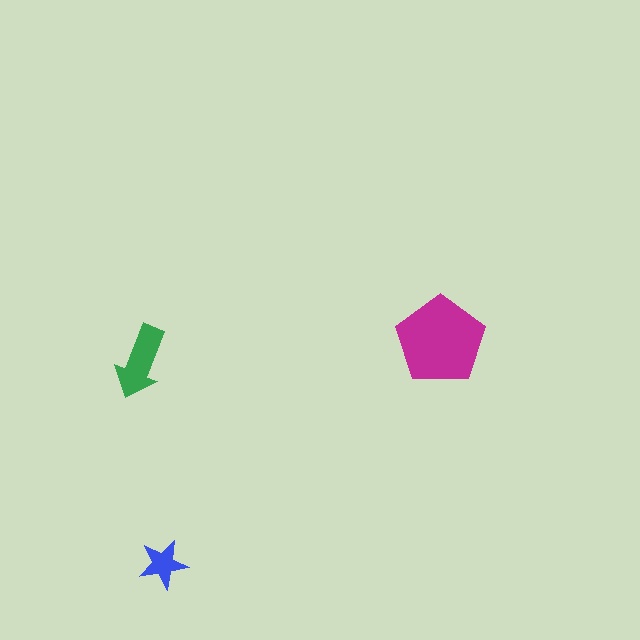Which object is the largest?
The magenta pentagon.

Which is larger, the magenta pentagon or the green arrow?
The magenta pentagon.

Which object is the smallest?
The blue star.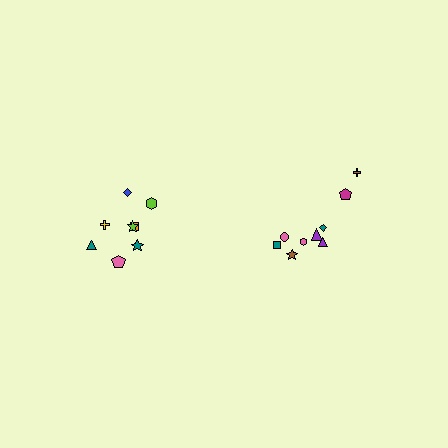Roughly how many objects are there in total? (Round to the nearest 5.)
Roughly 20 objects in total.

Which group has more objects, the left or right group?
The right group.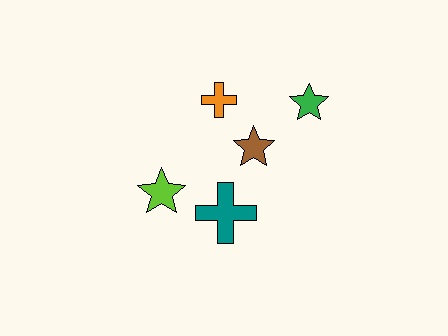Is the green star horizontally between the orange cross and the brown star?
No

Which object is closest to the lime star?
The teal cross is closest to the lime star.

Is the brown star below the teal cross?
No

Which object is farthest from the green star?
The lime star is farthest from the green star.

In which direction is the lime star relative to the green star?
The lime star is to the left of the green star.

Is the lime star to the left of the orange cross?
Yes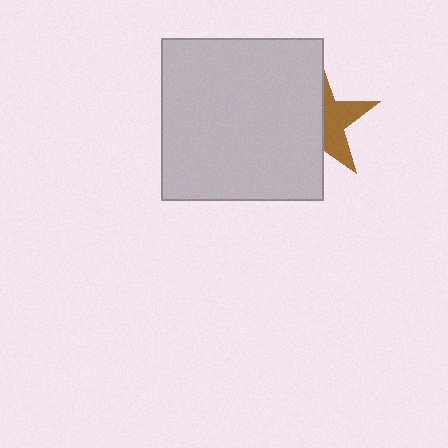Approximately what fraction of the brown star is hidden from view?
Roughly 58% of the brown star is hidden behind the light gray square.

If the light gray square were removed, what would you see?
You would see the complete brown star.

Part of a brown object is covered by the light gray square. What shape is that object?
It is a star.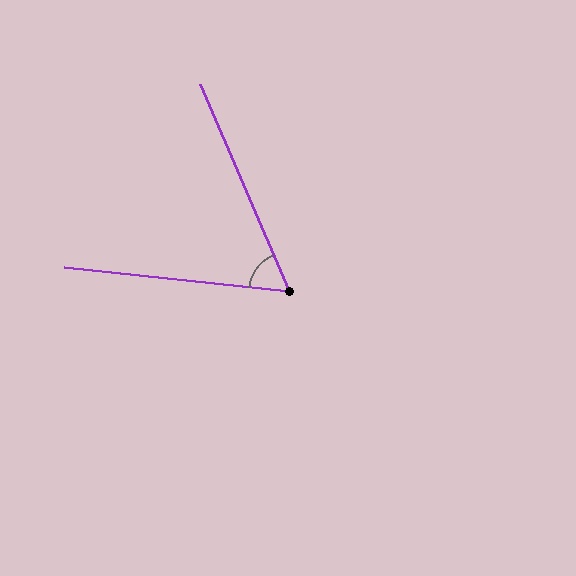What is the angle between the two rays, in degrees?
Approximately 61 degrees.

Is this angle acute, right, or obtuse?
It is acute.